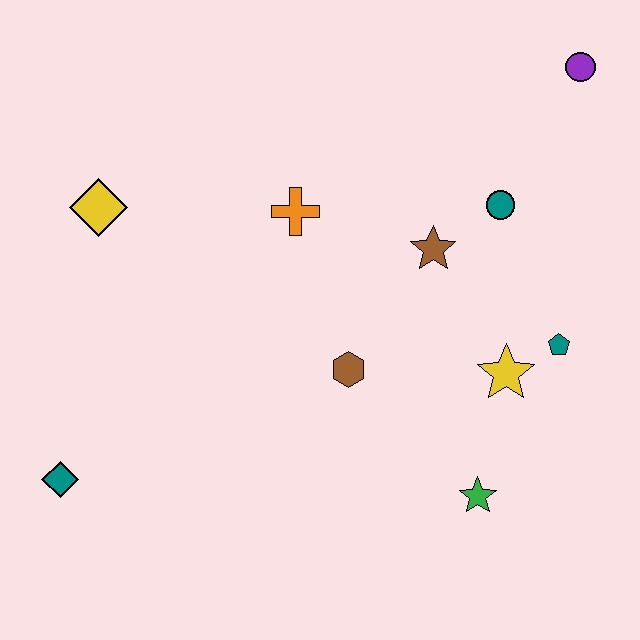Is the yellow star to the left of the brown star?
No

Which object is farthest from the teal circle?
The teal diamond is farthest from the teal circle.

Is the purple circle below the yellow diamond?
No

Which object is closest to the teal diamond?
The yellow diamond is closest to the teal diamond.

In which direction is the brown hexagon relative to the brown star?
The brown hexagon is below the brown star.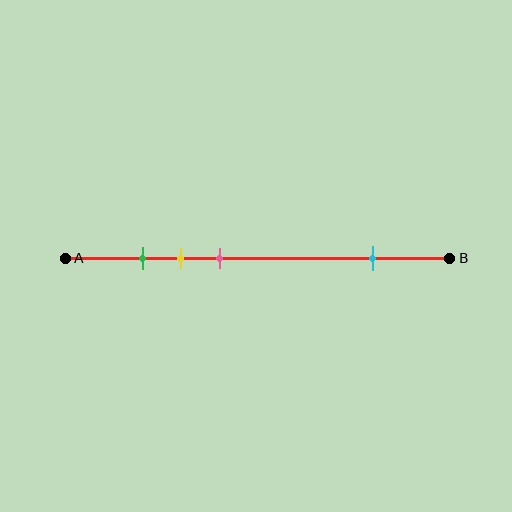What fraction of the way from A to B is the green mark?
The green mark is approximately 20% (0.2) of the way from A to B.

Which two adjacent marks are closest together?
The green and yellow marks are the closest adjacent pair.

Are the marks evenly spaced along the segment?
No, the marks are not evenly spaced.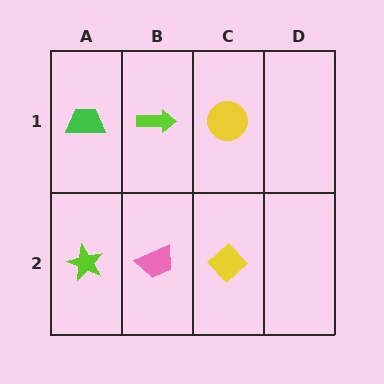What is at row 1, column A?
A green trapezoid.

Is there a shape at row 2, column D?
No, that cell is empty.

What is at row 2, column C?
A yellow diamond.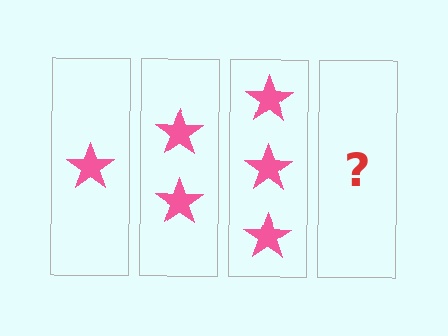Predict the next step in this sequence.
The next step is 4 stars.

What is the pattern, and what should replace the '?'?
The pattern is that each step adds one more star. The '?' should be 4 stars.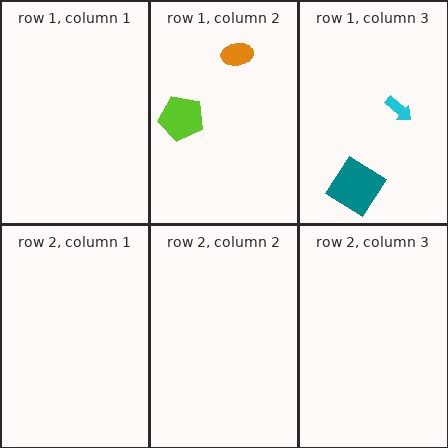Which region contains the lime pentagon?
The row 1, column 2 region.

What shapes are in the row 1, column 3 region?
The teal diamond, the cyan arrow.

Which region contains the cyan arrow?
The row 1, column 3 region.